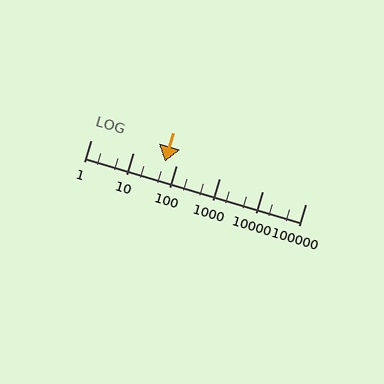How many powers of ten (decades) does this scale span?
The scale spans 5 decades, from 1 to 100000.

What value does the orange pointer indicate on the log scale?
The pointer indicates approximately 54.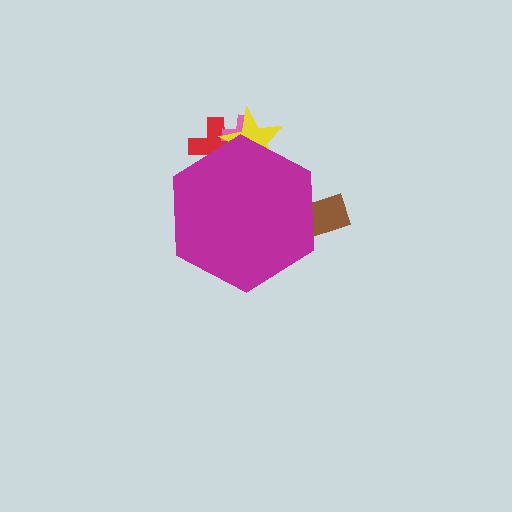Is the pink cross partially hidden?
Yes, the pink cross is partially hidden behind the magenta hexagon.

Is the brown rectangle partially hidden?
Yes, the brown rectangle is partially hidden behind the magenta hexagon.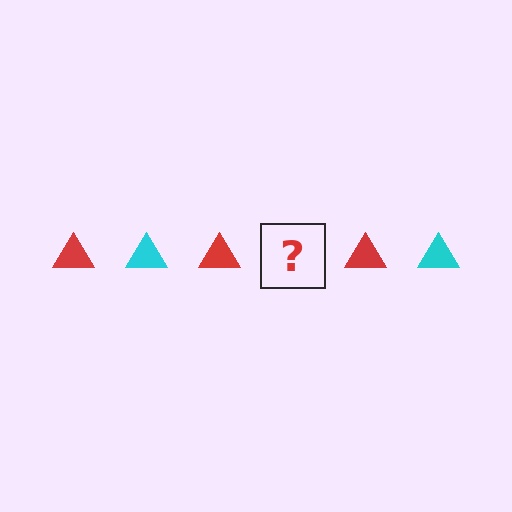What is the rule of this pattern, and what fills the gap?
The rule is that the pattern cycles through red, cyan triangles. The gap should be filled with a cyan triangle.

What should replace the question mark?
The question mark should be replaced with a cyan triangle.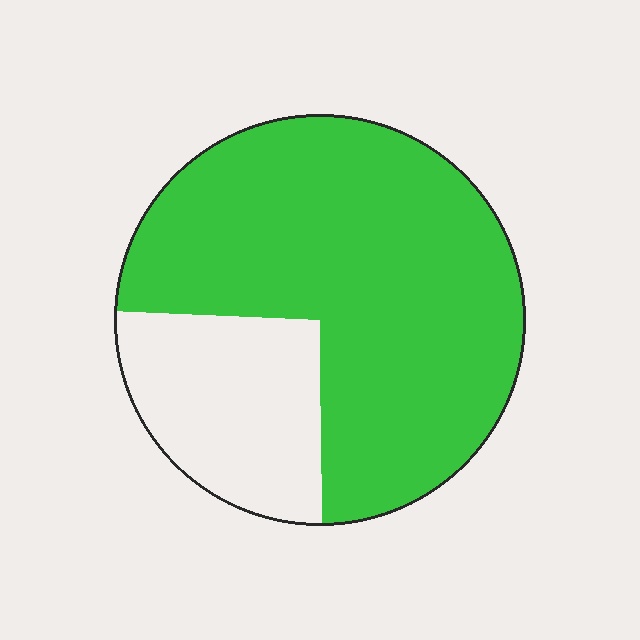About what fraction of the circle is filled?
About three quarters (3/4).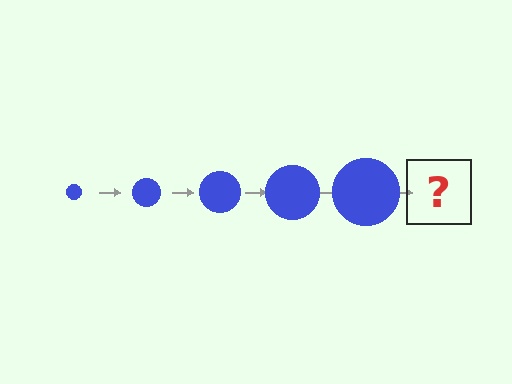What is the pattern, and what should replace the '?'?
The pattern is that the circle gets progressively larger each step. The '?' should be a blue circle, larger than the previous one.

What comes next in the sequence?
The next element should be a blue circle, larger than the previous one.